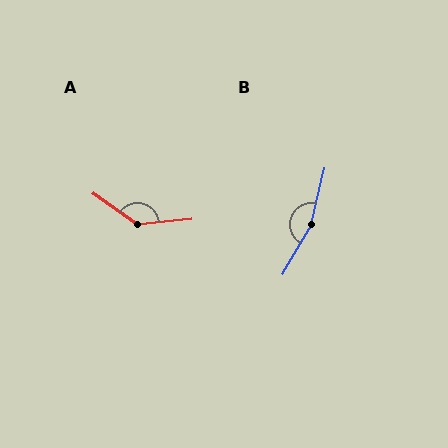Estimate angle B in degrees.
Approximately 162 degrees.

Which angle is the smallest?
A, at approximately 139 degrees.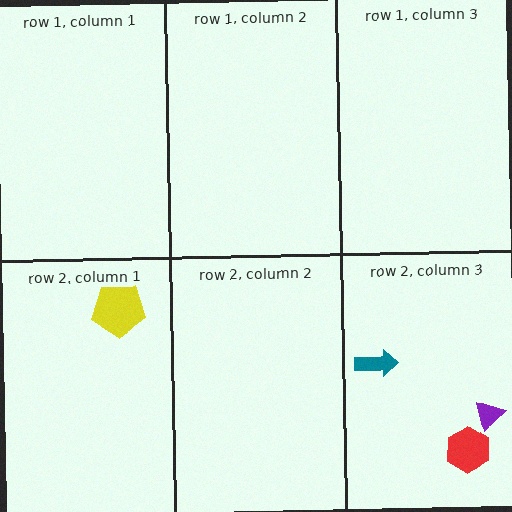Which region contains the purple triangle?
The row 2, column 3 region.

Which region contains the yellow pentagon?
The row 2, column 1 region.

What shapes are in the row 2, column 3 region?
The red hexagon, the purple triangle, the teal arrow.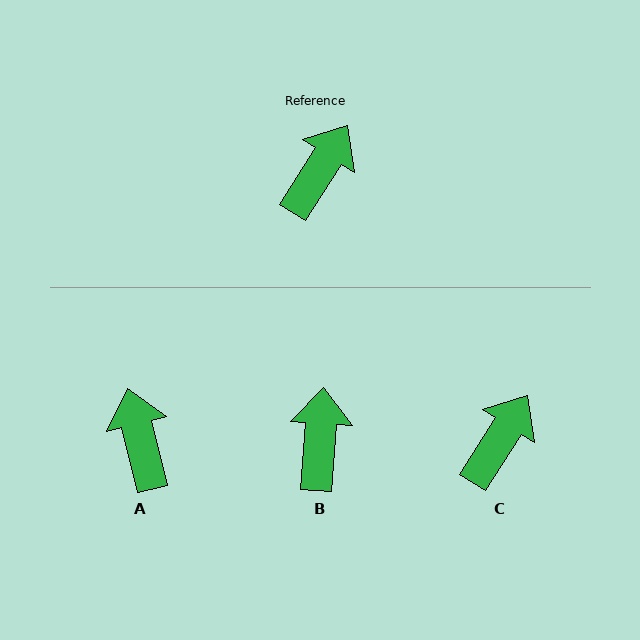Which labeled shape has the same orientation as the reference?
C.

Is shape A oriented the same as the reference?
No, it is off by about 46 degrees.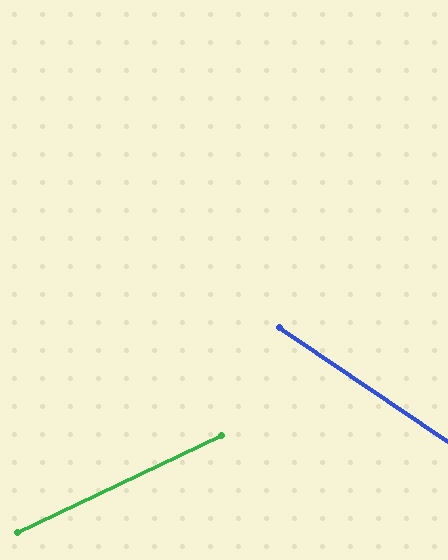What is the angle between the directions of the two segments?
Approximately 60 degrees.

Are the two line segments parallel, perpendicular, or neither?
Neither parallel nor perpendicular — they differ by about 60°.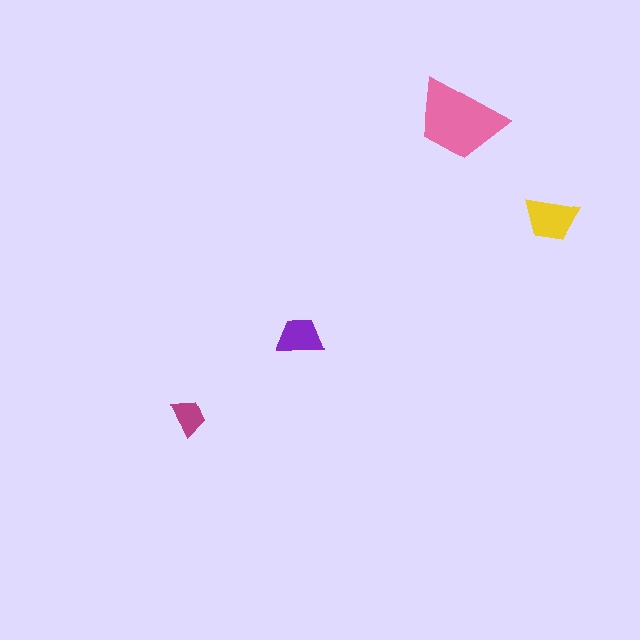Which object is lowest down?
The magenta trapezoid is bottommost.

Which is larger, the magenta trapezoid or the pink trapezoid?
The pink one.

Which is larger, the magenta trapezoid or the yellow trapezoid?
The yellow one.